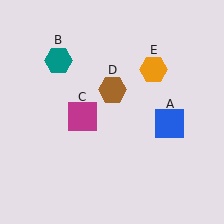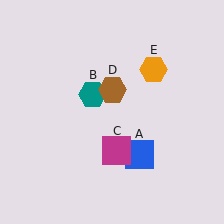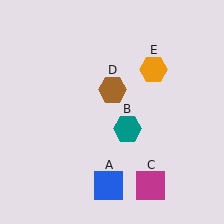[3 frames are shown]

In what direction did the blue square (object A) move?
The blue square (object A) moved down and to the left.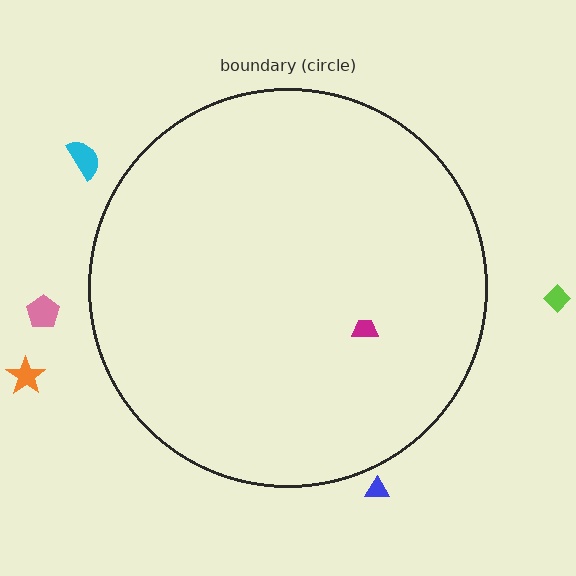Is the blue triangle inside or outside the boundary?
Outside.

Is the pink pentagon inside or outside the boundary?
Outside.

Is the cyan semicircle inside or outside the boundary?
Outside.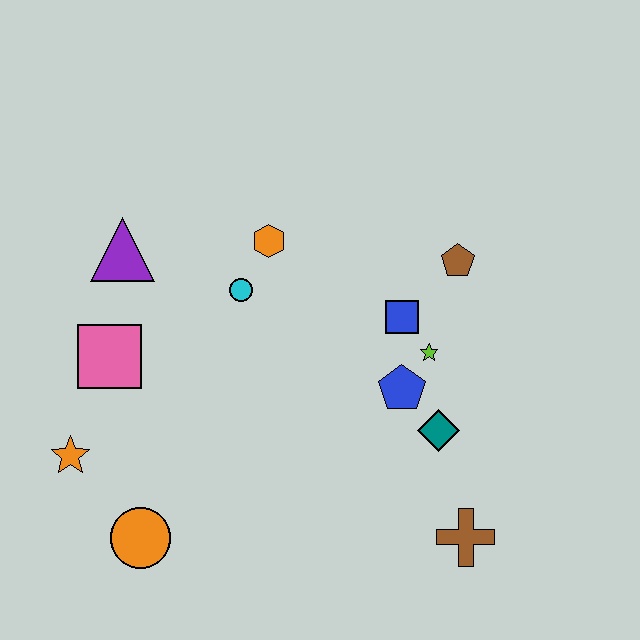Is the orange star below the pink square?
Yes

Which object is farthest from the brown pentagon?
The orange star is farthest from the brown pentagon.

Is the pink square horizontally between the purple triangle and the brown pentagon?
No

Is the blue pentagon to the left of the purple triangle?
No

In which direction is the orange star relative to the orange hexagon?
The orange star is below the orange hexagon.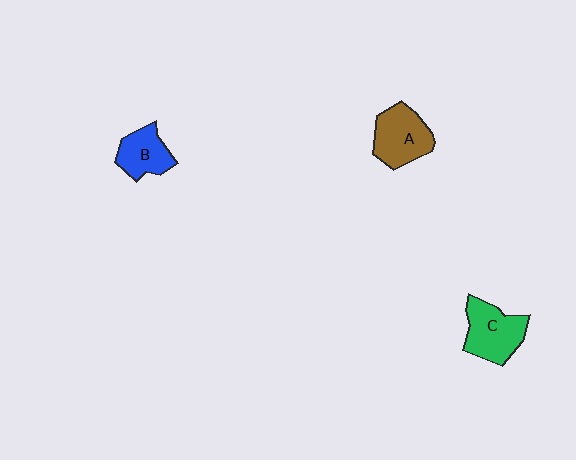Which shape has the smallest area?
Shape B (blue).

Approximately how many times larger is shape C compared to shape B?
Approximately 1.4 times.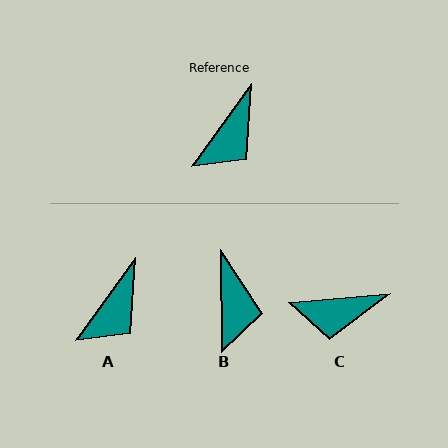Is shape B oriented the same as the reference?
No, it is off by about 36 degrees.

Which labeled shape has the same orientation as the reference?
A.